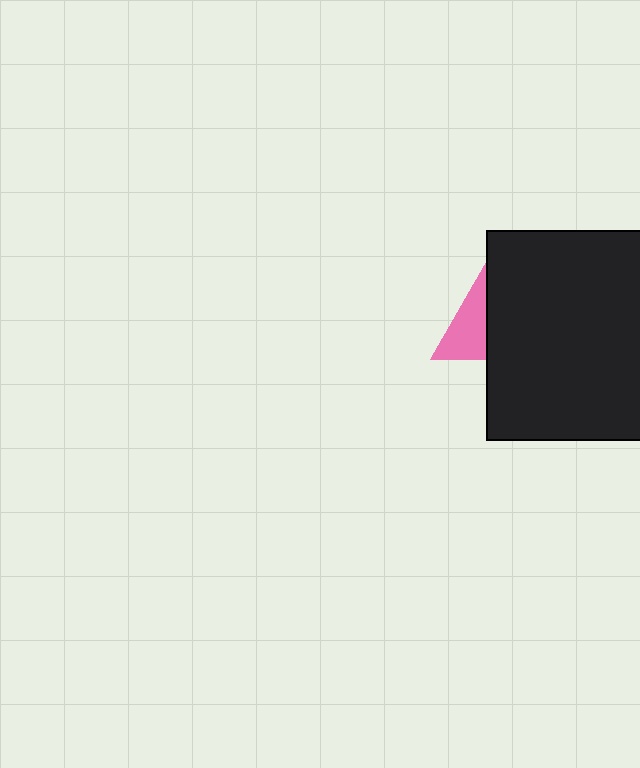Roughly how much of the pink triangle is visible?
A small part of it is visible (roughly 39%).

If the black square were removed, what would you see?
You would see the complete pink triangle.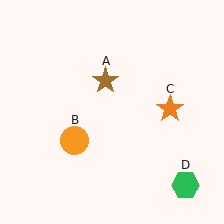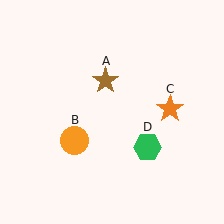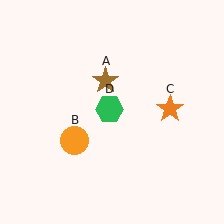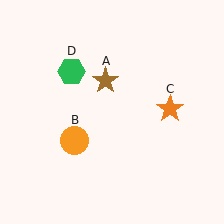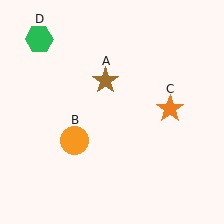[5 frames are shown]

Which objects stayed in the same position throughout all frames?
Brown star (object A) and orange circle (object B) and orange star (object C) remained stationary.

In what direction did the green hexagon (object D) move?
The green hexagon (object D) moved up and to the left.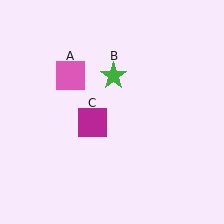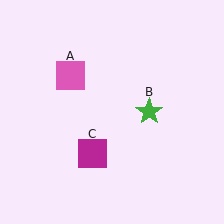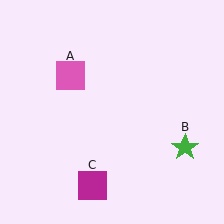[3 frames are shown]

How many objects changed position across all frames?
2 objects changed position: green star (object B), magenta square (object C).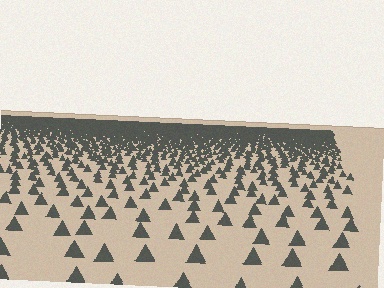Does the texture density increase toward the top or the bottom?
Density increases toward the top.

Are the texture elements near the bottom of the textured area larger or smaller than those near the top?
Larger. Near the bottom, elements are closer to the viewer and appear at a bigger on-screen size.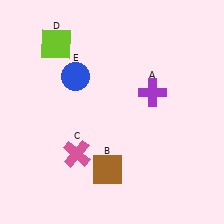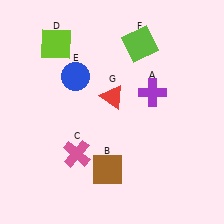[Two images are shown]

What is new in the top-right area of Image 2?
A red triangle (G) was added in the top-right area of Image 2.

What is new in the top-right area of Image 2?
A lime square (F) was added in the top-right area of Image 2.